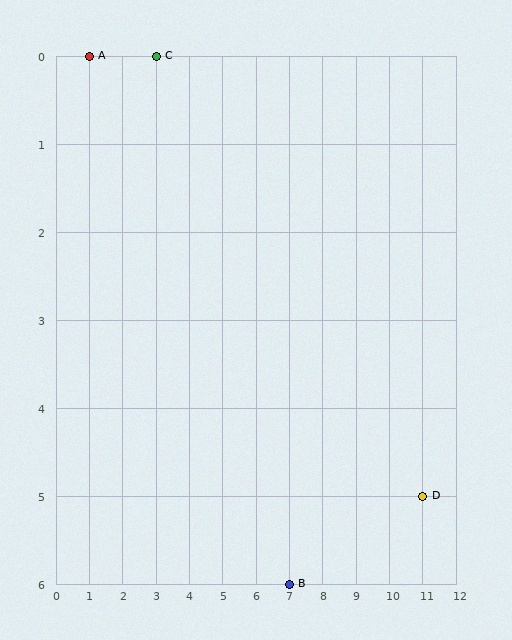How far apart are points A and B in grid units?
Points A and B are 6 columns and 6 rows apart (about 8.5 grid units diagonally).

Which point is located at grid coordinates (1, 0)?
Point A is at (1, 0).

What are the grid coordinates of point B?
Point B is at grid coordinates (7, 6).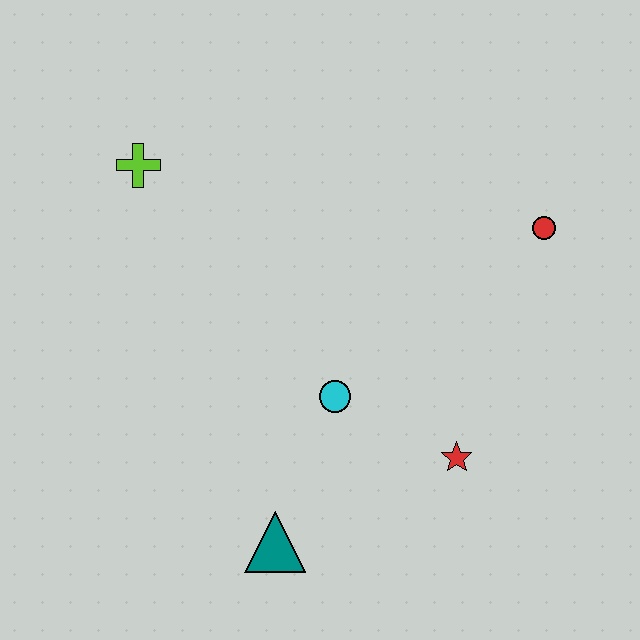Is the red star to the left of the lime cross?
No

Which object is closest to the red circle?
The red star is closest to the red circle.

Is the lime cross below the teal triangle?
No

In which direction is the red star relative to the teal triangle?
The red star is to the right of the teal triangle.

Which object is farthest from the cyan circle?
The lime cross is farthest from the cyan circle.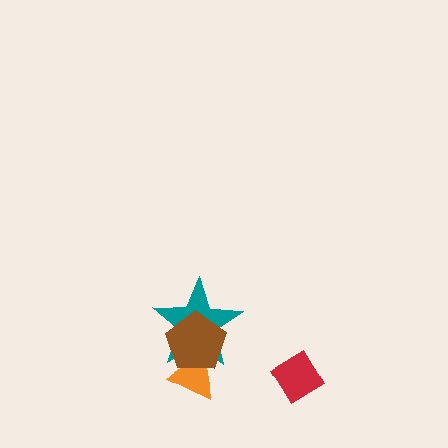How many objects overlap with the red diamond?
0 objects overlap with the red diamond.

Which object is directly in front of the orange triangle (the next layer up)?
The teal star is directly in front of the orange triangle.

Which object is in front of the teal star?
The brown pentagon is in front of the teal star.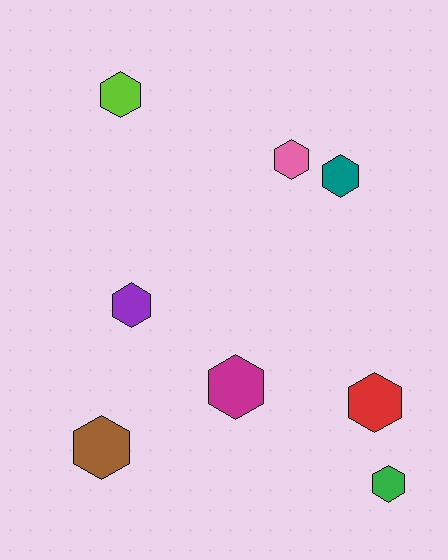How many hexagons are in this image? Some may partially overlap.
There are 8 hexagons.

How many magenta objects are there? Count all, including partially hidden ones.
There is 1 magenta object.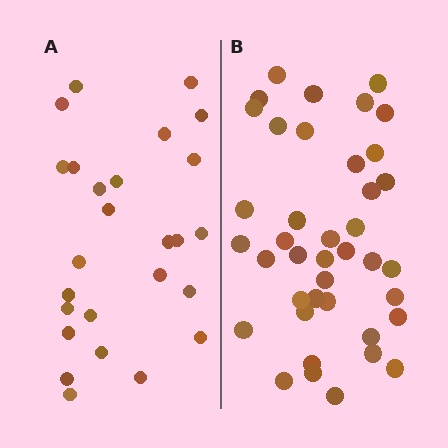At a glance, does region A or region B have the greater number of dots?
Region B (the right region) has more dots.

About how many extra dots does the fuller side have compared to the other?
Region B has approximately 15 more dots than region A.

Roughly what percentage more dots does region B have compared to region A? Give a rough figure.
About 55% more.